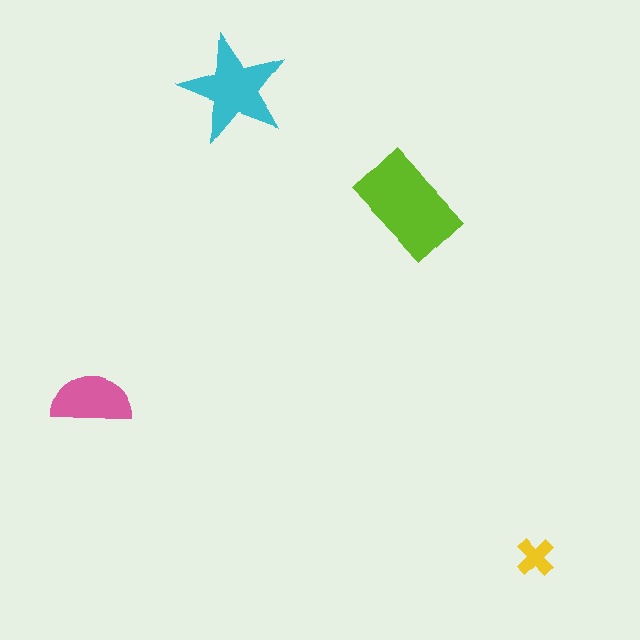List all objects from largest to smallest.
The lime rectangle, the cyan star, the pink semicircle, the yellow cross.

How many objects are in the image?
There are 4 objects in the image.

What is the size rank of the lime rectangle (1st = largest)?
1st.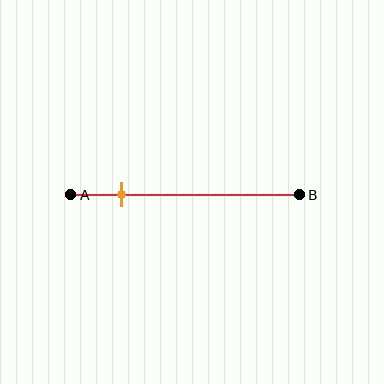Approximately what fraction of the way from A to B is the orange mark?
The orange mark is approximately 20% of the way from A to B.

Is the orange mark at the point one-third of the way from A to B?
No, the mark is at about 20% from A, not at the 33% one-third point.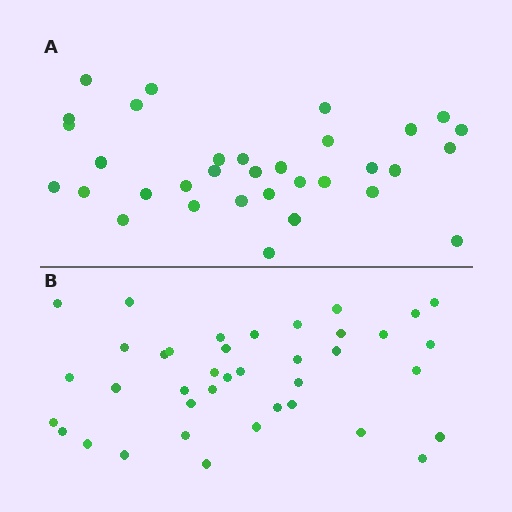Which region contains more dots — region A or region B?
Region B (the bottom region) has more dots.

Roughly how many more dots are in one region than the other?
Region B has about 6 more dots than region A.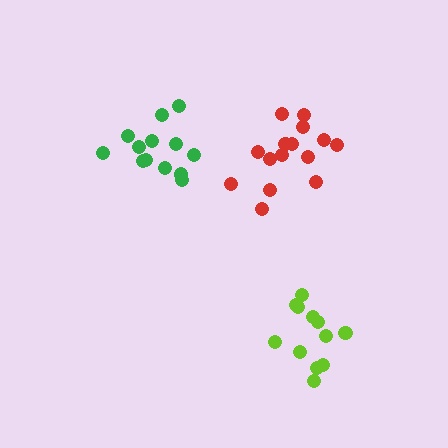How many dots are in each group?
Group 1: 12 dots, Group 2: 15 dots, Group 3: 13 dots (40 total).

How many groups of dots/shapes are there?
There are 3 groups.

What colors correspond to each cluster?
The clusters are colored: lime, red, green.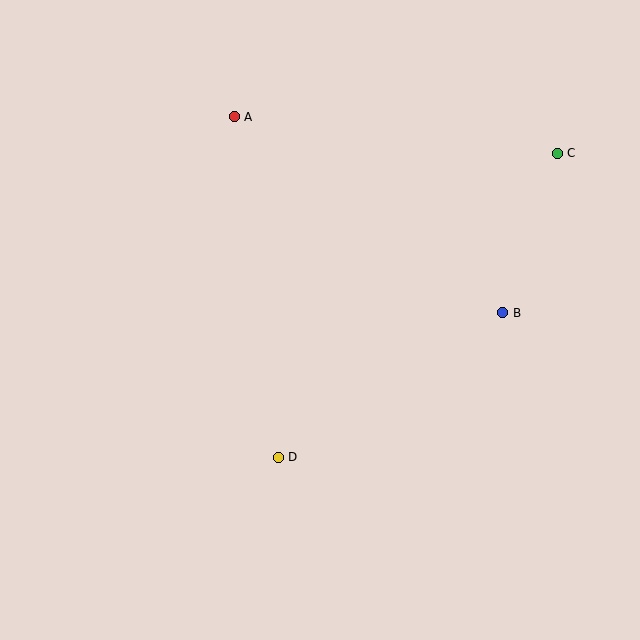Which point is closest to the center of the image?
Point D at (278, 457) is closest to the center.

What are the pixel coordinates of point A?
Point A is at (234, 117).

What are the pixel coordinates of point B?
Point B is at (503, 313).